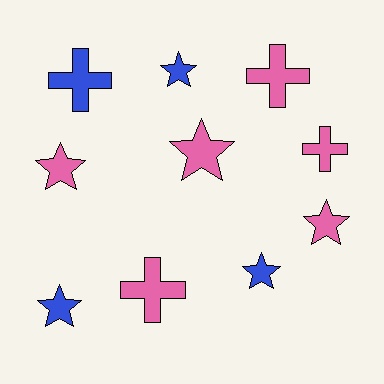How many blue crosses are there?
There is 1 blue cross.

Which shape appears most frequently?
Star, with 6 objects.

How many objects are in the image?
There are 10 objects.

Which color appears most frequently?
Pink, with 6 objects.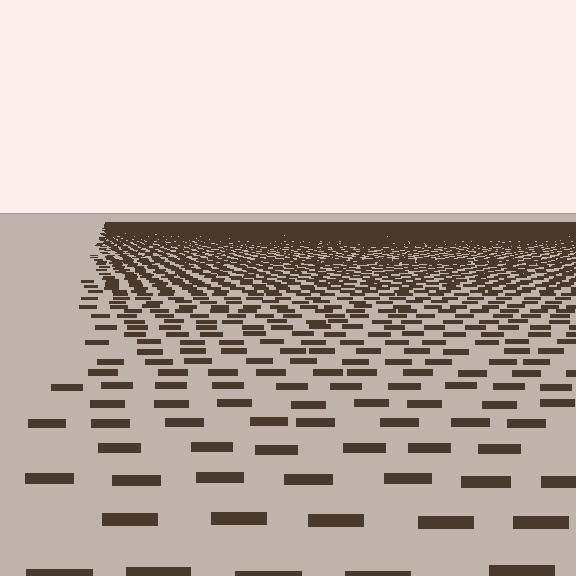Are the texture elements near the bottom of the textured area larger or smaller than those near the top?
Larger. Near the bottom, elements are closer to the viewer and appear at a bigger on-screen size.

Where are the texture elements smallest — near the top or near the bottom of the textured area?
Near the top.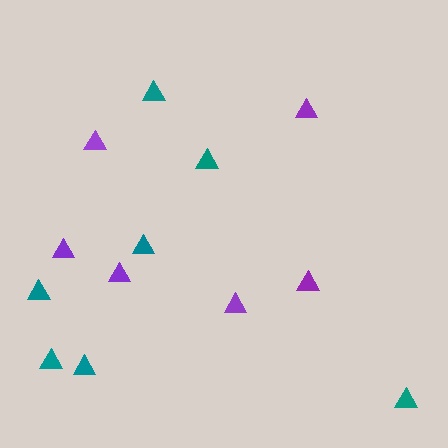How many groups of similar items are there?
There are 2 groups: one group of teal triangles (7) and one group of purple triangles (6).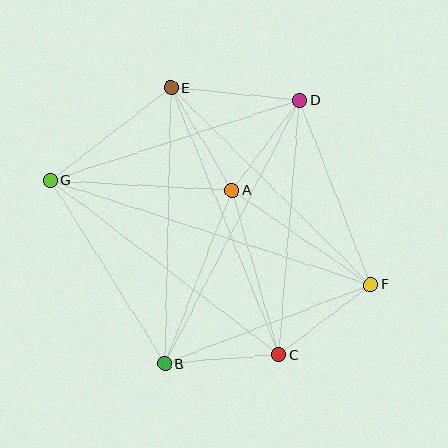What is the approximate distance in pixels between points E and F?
The distance between E and F is approximately 281 pixels.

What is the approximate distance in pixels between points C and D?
The distance between C and D is approximately 255 pixels.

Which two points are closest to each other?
Points A and D are closest to each other.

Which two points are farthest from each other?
Points F and G are farthest from each other.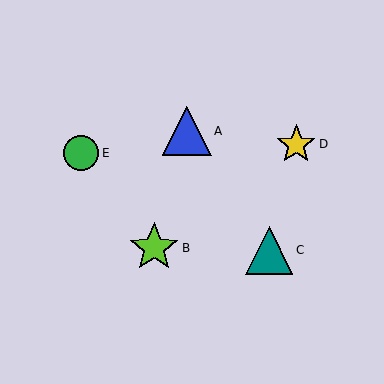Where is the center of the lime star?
The center of the lime star is at (154, 248).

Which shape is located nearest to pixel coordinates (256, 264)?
The teal triangle (labeled C) at (269, 250) is nearest to that location.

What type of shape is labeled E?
Shape E is a green circle.